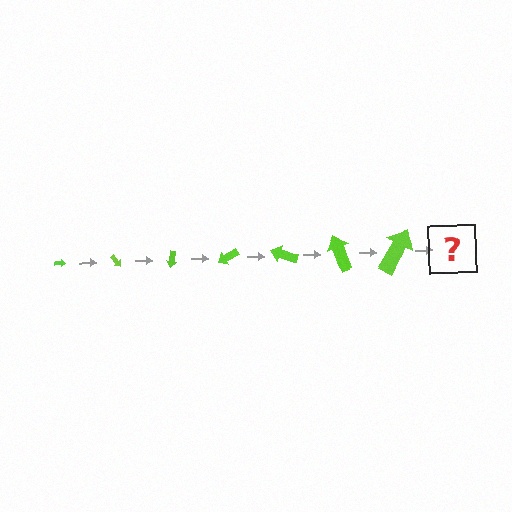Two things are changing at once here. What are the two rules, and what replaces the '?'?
The two rules are that the arrow grows larger each step and it rotates 50 degrees each step. The '?' should be an arrow, larger than the previous one and rotated 350 degrees from the start.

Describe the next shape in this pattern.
It should be an arrow, larger than the previous one and rotated 350 degrees from the start.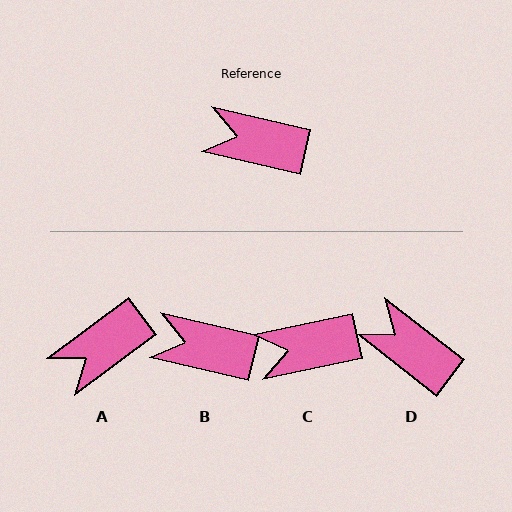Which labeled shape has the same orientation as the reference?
B.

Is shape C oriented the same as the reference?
No, it is off by about 25 degrees.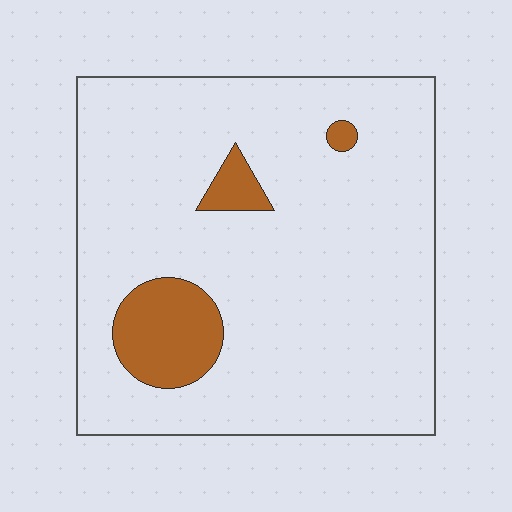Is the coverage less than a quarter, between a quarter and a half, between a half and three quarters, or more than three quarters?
Less than a quarter.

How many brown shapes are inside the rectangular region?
3.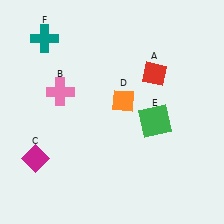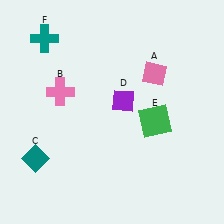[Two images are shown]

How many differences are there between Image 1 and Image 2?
There are 3 differences between the two images.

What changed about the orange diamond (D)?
In Image 1, D is orange. In Image 2, it changed to purple.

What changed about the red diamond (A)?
In Image 1, A is red. In Image 2, it changed to pink.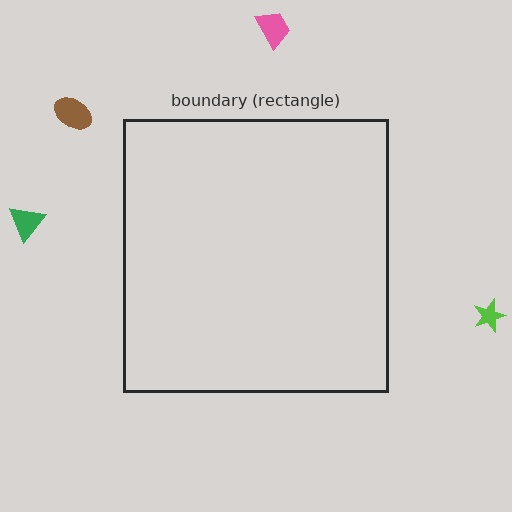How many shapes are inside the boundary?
0 inside, 4 outside.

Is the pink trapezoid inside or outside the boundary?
Outside.